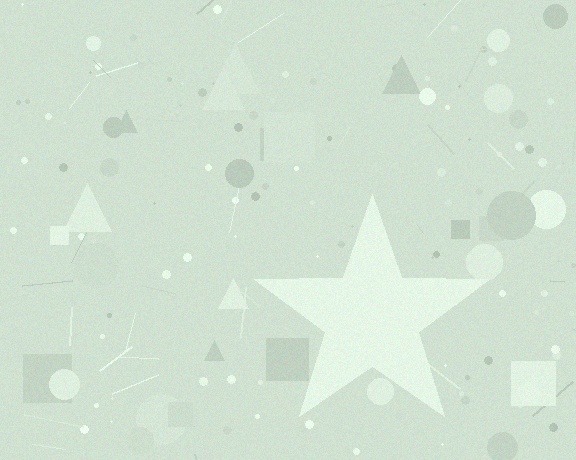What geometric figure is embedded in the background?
A star is embedded in the background.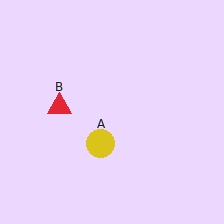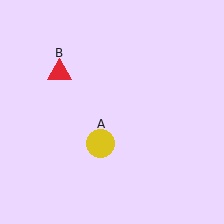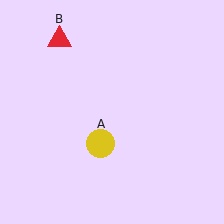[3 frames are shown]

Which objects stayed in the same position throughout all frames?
Yellow circle (object A) remained stationary.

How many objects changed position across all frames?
1 object changed position: red triangle (object B).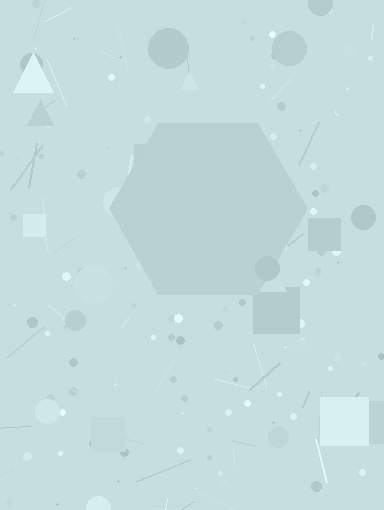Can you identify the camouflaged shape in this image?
The camouflaged shape is a hexagon.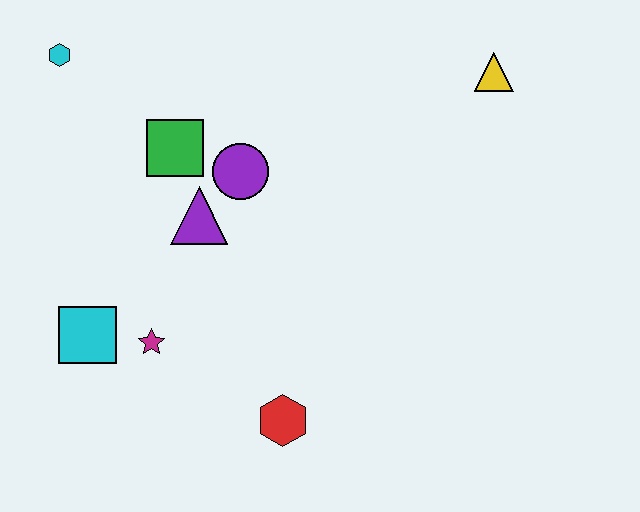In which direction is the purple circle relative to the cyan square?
The purple circle is above the cyan square.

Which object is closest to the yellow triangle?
The purple circle is closest to the yellow triangle.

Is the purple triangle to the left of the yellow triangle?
Yes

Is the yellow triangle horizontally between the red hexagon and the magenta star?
No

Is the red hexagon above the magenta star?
No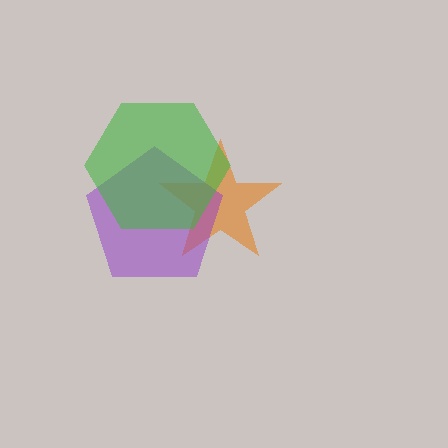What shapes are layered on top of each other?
The layered shapes are: an orange star, a purple pentagon, a green hexagon.